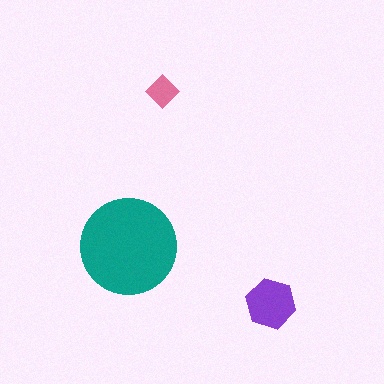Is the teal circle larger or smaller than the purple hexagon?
Larger.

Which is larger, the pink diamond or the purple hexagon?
The purple hexagon.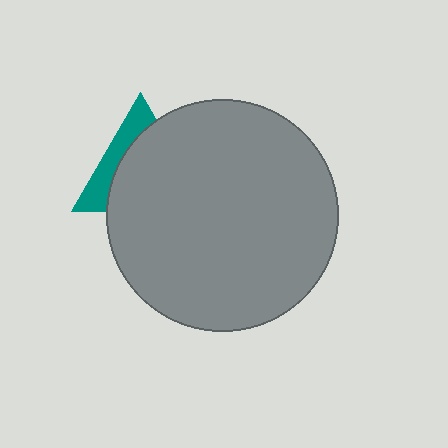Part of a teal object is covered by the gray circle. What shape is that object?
It is a triangle.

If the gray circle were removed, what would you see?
You would see the complete teal triangle.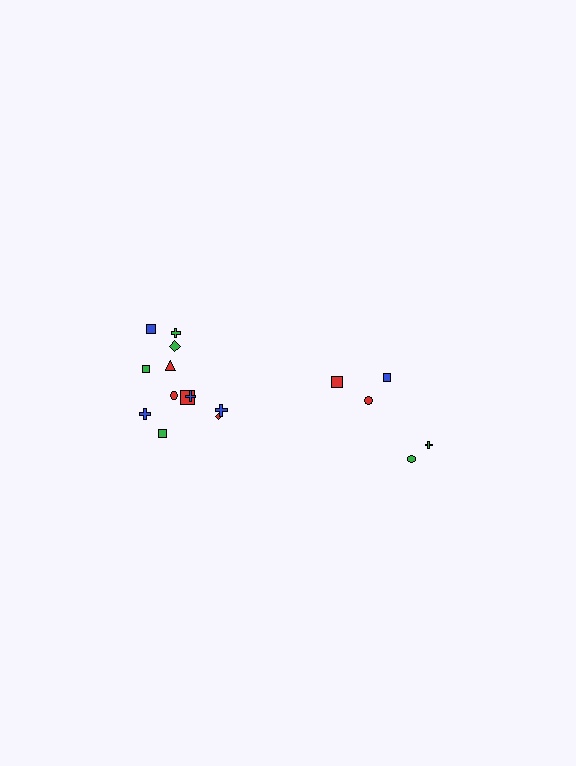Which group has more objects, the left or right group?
The left group.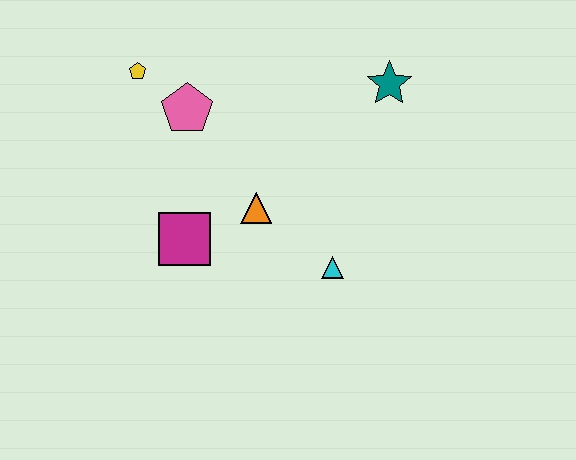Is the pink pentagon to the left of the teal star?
Yes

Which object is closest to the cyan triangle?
The orange triangle is closest to the cyan triangle.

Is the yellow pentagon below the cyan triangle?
No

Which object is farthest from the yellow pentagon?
The cyan triangle is farthest from the yellow pentagon.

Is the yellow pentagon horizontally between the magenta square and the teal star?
No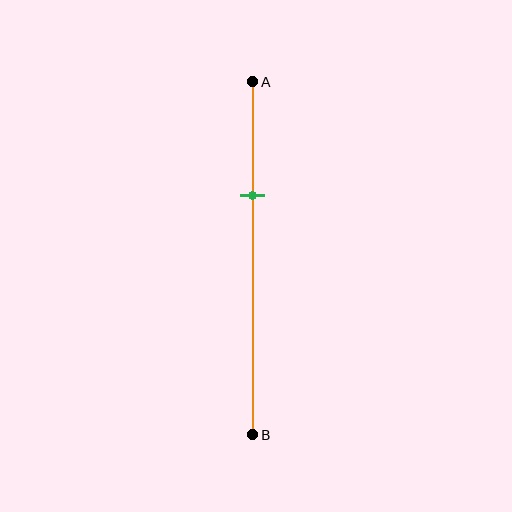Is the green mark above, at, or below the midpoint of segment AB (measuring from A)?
The green mark is above the midpoint of segment AB.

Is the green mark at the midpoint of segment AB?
No, the mark is at about 30% from A, not at the 50% midpoint.